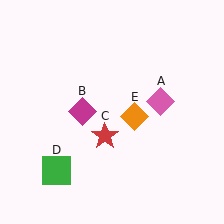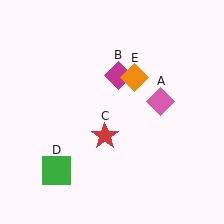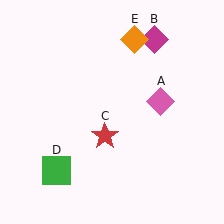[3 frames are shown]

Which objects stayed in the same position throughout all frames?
Pink diamond (object A) and red star (object C) and green square (object D) remained stationary.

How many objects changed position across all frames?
2 objects changed position: magenta diamond (object B), orange diamond (object E).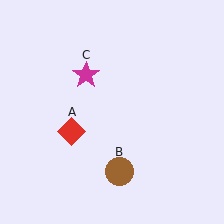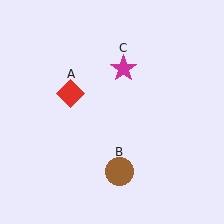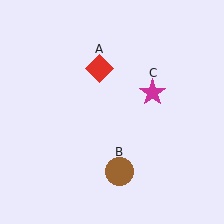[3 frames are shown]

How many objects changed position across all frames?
2 objects changed position: red diamond (object A), magenta star (object C).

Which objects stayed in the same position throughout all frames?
Brown circle (object B) remained stationary.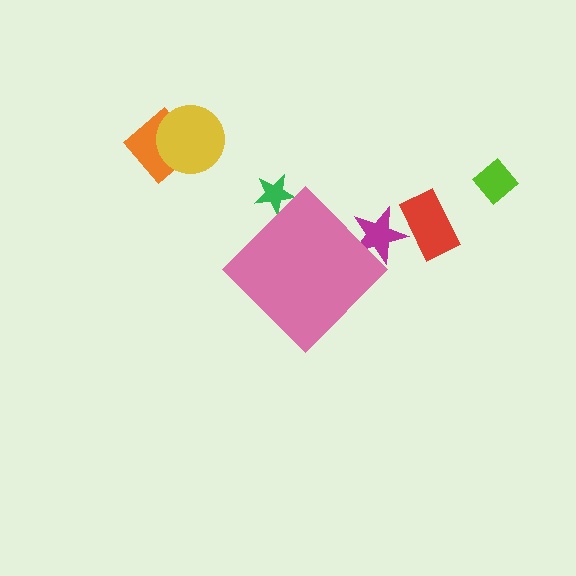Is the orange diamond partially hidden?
No, the orange diamond is fully visible.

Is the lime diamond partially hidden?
No, the lime diamond is fully visible.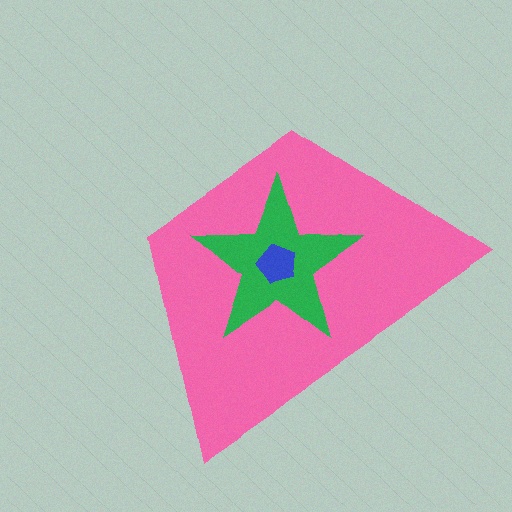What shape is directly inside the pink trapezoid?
The green star.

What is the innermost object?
The blue pentagon.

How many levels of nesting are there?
3.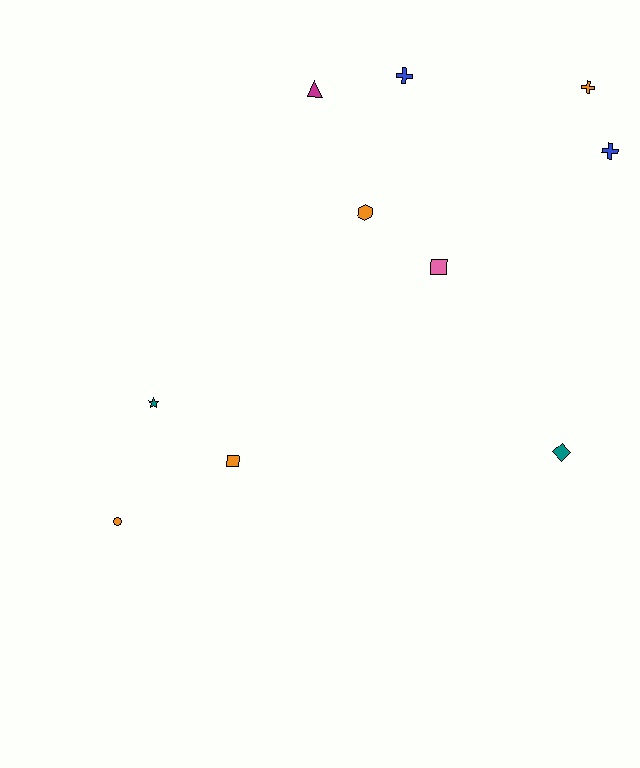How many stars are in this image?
There is 1 star.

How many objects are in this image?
There are 10 objects.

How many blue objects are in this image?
There are 2 blue objects.